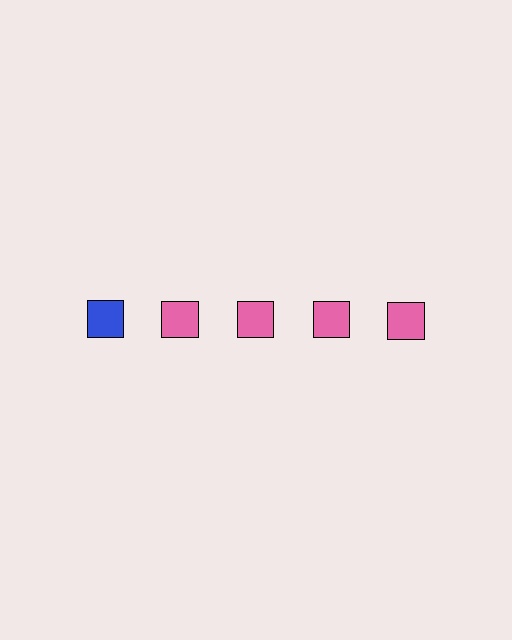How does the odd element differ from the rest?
It has a different color: blue instead of pink.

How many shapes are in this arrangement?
There are 5 shapes arranged in a grid pattern.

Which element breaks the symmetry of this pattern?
The blue square in the top row, leftmost column breaks the symmetry. All other shapes are pink squares.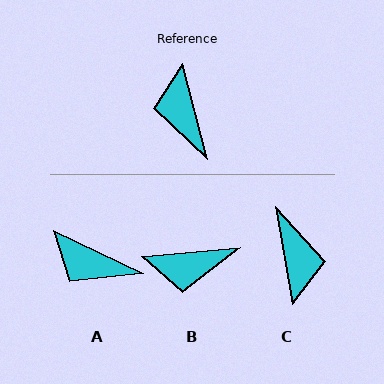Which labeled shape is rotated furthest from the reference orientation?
C, about 175 degrees away.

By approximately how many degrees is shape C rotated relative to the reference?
Approximately 175 degrees counter-clockwise.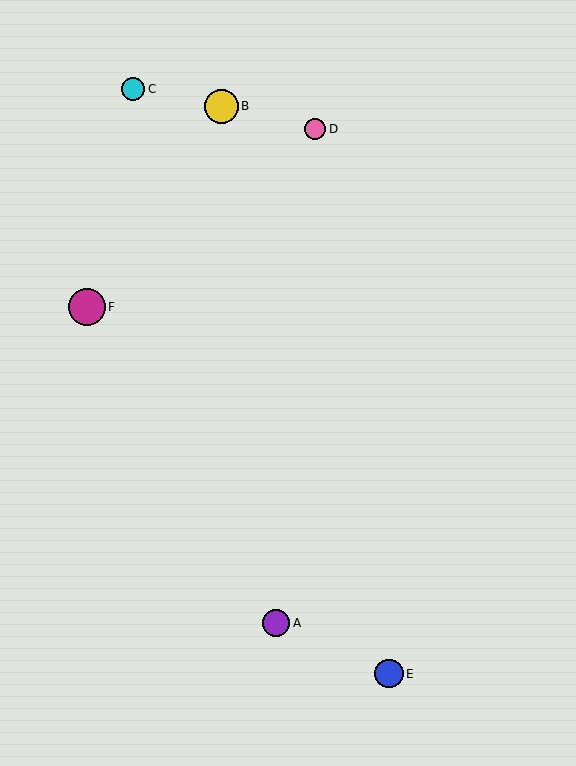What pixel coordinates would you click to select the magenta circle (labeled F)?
Click at (87, 307) to select the magenta circle F.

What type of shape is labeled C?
Shape C is a cyan circle.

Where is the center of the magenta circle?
The center of the magenta circle is at (87, 307).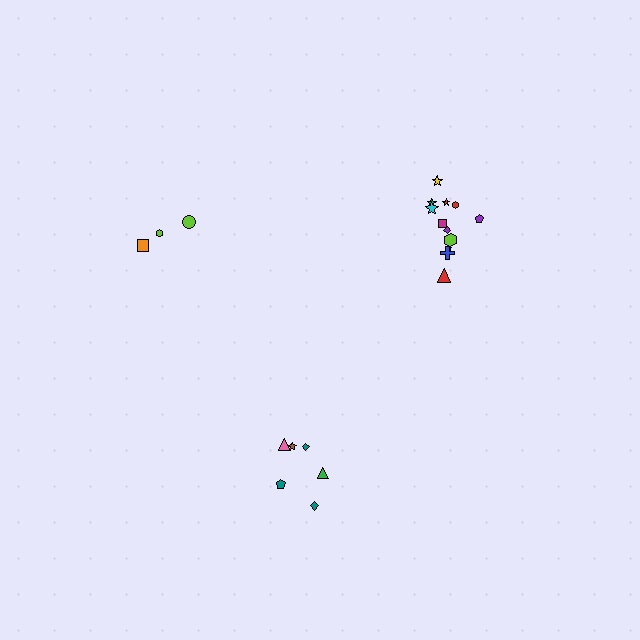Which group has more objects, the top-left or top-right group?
The top-right group.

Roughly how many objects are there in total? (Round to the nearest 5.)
Roughly 20 objects in total.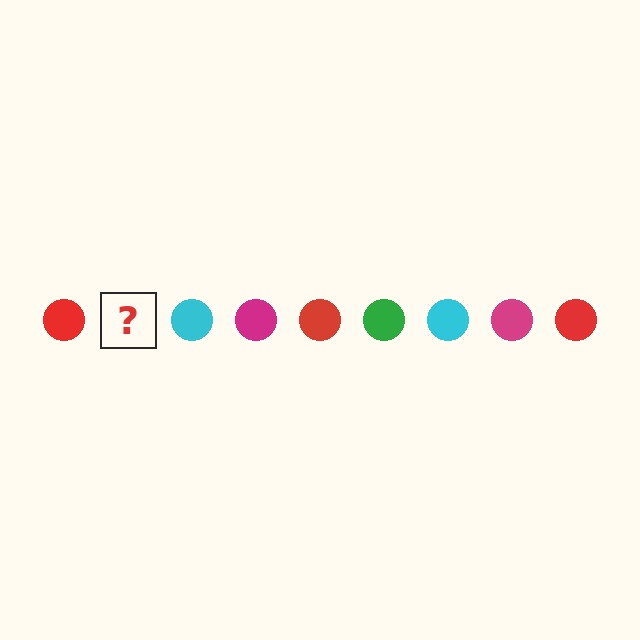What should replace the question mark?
The question mark should be replaced with a green circle.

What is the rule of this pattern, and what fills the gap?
The rule is that the pattern cycles through red, green, cyan, magenta circles. The gap should be filled with a green circle.